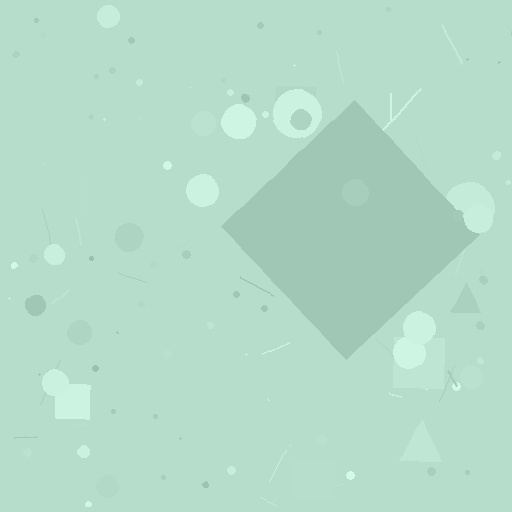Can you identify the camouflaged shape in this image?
The camouflaged shape is a diamond.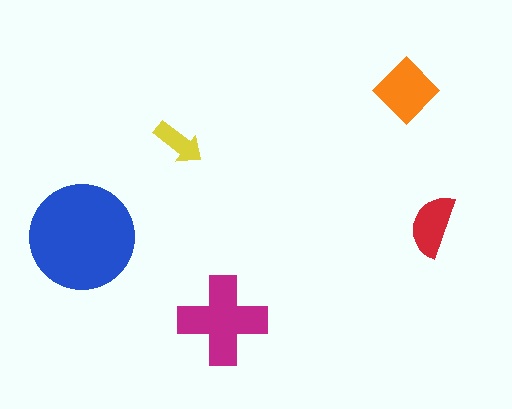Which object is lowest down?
The magenta cross is bottommost.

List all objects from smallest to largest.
The yellow arrow, the red semicircle, the orange diamond, the magenta cross, the blue circle.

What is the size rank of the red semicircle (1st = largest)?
4th.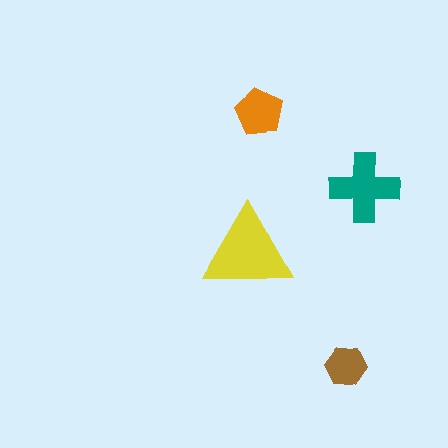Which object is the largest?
The yellow triangle.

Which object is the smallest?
The brown hexagon.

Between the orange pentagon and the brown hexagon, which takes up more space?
The orange pentagon.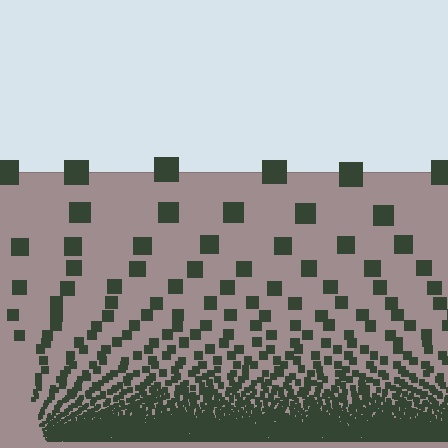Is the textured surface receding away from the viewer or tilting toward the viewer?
The surface appears to tilt toward the viewer. Texture elements get larger and sparser toward the top.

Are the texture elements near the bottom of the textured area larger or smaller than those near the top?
Smaller. The gradient is inverted — elements near the bottom are smaller and denser.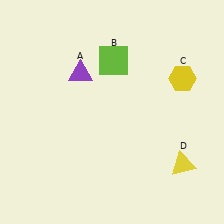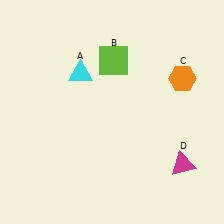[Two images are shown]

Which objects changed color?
A changed from purple to cyan. C changed from yellow to orange. D changed from yellow to magenta.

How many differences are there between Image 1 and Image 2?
There are 3 differences between the two images.